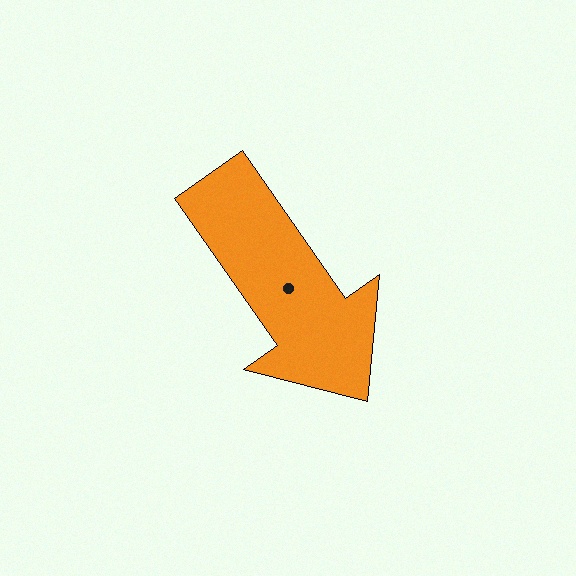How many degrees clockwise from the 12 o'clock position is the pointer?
Approximately 145 degrees.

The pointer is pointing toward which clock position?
Roughly 5 o'clock.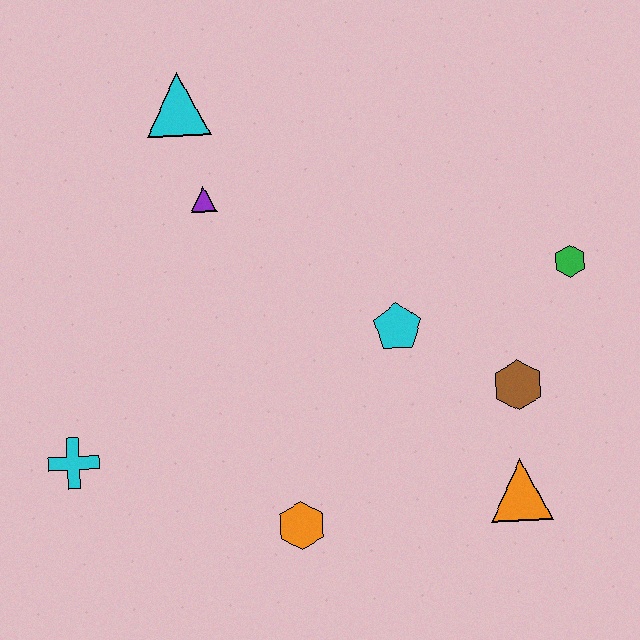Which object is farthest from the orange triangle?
The cyan triangle is farthest from the orange triangle.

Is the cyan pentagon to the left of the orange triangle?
Yes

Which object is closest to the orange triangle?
The brown hexagon is closest to the orange triangle.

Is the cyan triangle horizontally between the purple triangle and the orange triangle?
No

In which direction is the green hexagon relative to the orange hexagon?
The green hexagon is to the right of the orange hexagon.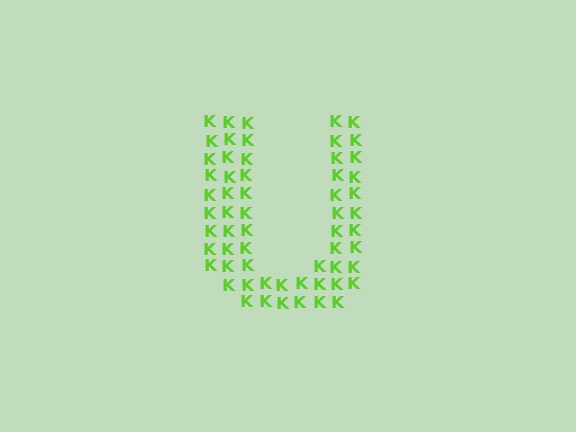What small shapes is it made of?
It is made of small letter K's.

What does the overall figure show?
The overall figure shows the letter U.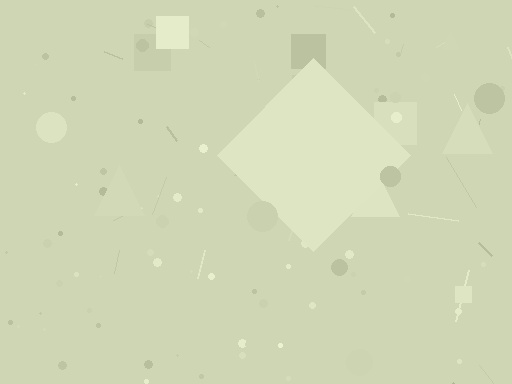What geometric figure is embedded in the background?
A diamond is embedded in the background.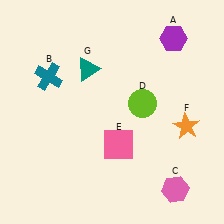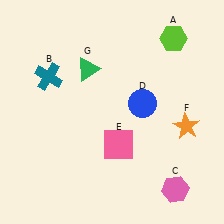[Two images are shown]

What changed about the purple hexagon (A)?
In Image 1, A is purple. In Image 2, it changed to lime.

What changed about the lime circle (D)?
In Image 1, D is lime. In Image 2, it changed to blue.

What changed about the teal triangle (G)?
In Image 1, G is teal. In Image 2, it changed to green.